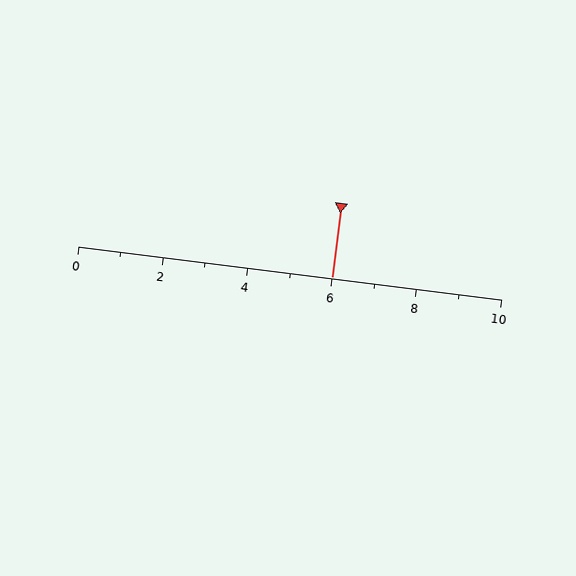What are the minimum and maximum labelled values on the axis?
The axis runs from 0 to 10.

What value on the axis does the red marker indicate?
The marker indicates approximately 6.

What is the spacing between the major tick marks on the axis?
The major ticks are spaced 2 apart.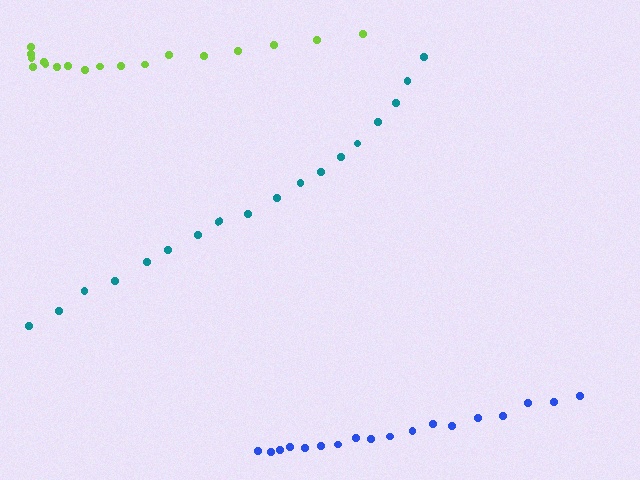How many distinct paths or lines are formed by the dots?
There are 3 distinct paths.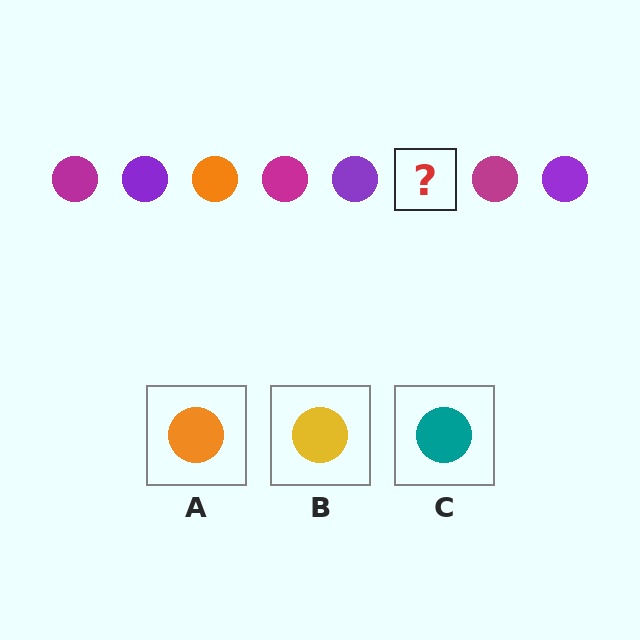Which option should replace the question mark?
Option A.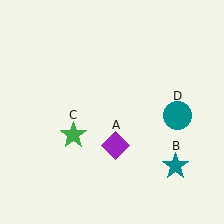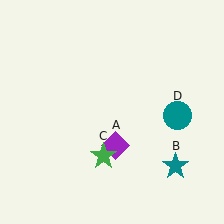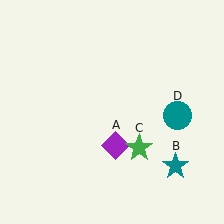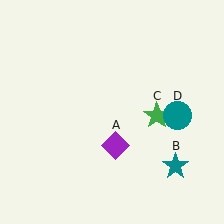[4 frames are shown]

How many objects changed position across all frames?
1 object changed position: green star (object C).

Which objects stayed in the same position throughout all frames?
Purple diamond (object A) and teal star (object B) and teal circle (object D) remained stationary.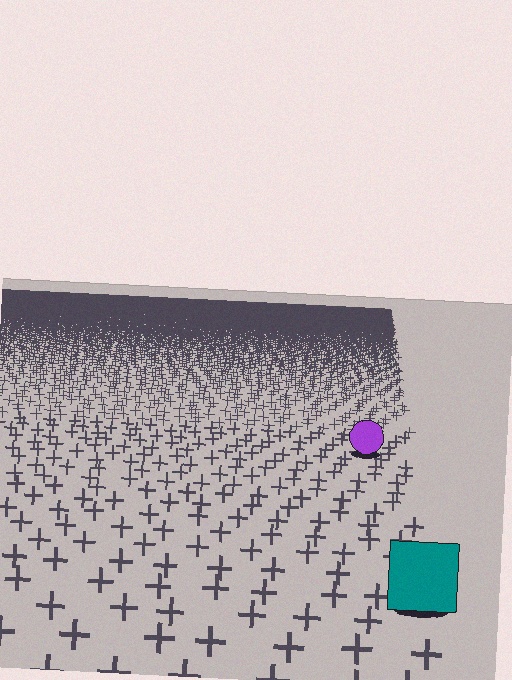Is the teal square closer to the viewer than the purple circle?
Yes. The teal square is closer — you can tell from the texture gradient: the ground texture is coarser near it.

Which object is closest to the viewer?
The teal square is closest. The texture marks near it are larger and more spread out.